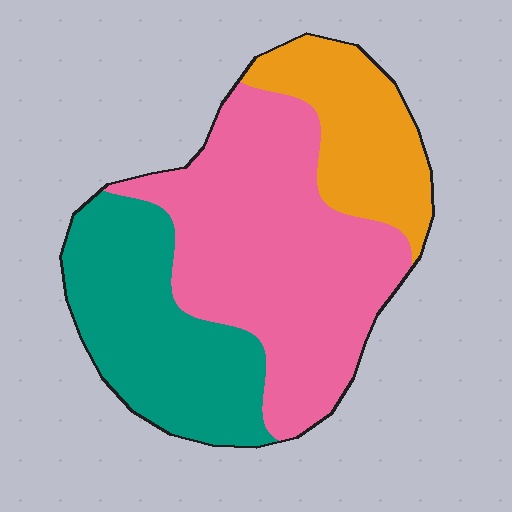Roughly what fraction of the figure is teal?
Teal takes up between a quarter and a half of the figure.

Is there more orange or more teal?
Teal.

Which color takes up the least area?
Orange, at roughly 20%.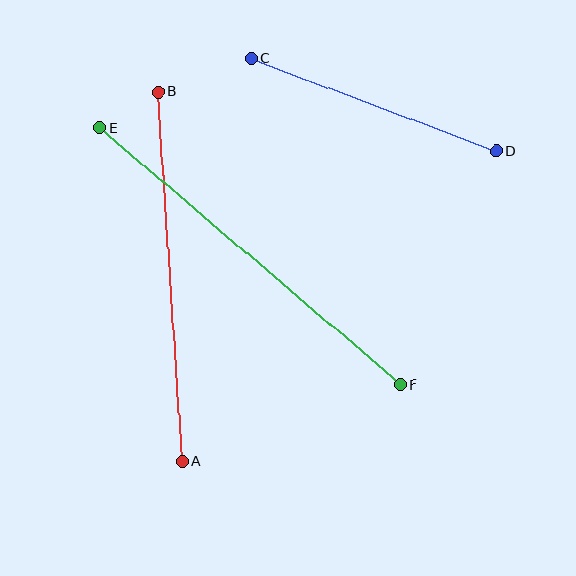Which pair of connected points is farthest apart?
Points E and F are farthest apart.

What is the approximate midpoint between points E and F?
The midpoint is at approximately (250, 256) pixels.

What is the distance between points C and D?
The distance is approximately 262 pixels.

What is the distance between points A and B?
The distance is approximately 370 pixels.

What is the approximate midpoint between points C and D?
The midpoint is at approximately (374, 105) pixels.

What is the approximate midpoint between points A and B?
The midpoint is at approximately (170, 277) pixels.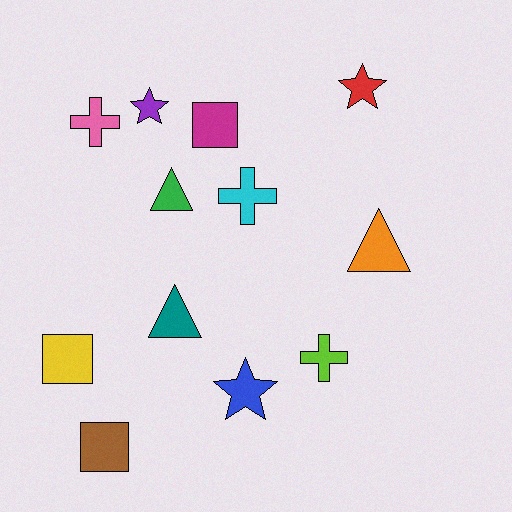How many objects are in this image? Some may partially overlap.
There are 12 objects.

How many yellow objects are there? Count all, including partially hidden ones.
There is 1 yellow object.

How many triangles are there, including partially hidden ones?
There are 3 triangles.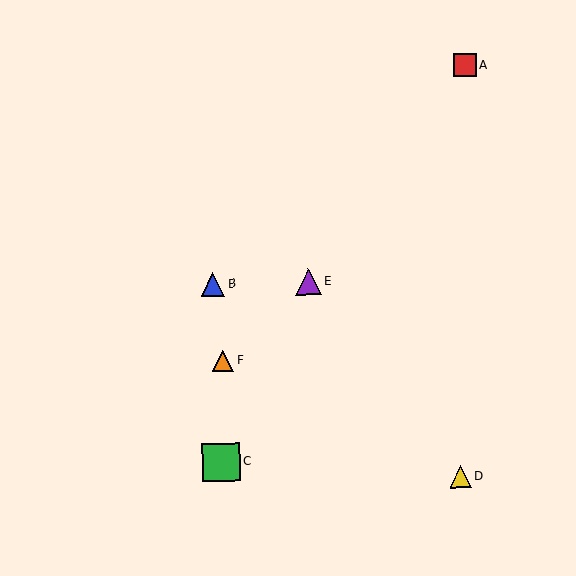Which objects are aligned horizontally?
Objects B, E are aligned horizontally.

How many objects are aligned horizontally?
2 objects (B, E) are aligned horizontally.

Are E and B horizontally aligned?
Yes, both are at y≈282.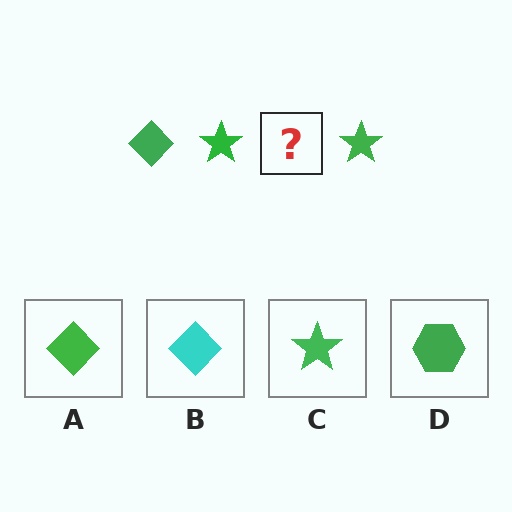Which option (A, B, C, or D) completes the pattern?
A.